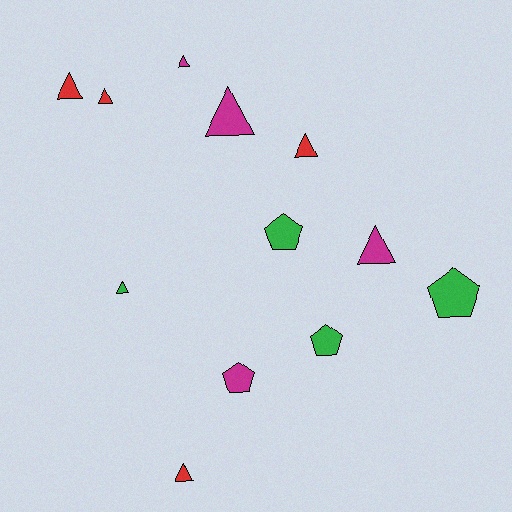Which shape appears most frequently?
Triangle, with 8 objects.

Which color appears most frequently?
Red, with 4 objects.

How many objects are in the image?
There are 12 objects.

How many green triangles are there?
There is 1 green triangle.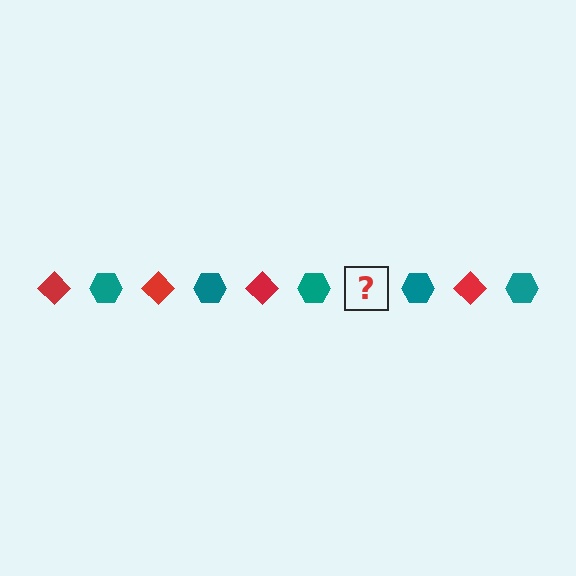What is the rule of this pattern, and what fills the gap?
The rule is that the pattern alternates between red diamond and teal hexagon. The gap should be filled with a red diamond.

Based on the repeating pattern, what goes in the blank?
The blank should be a red diamond.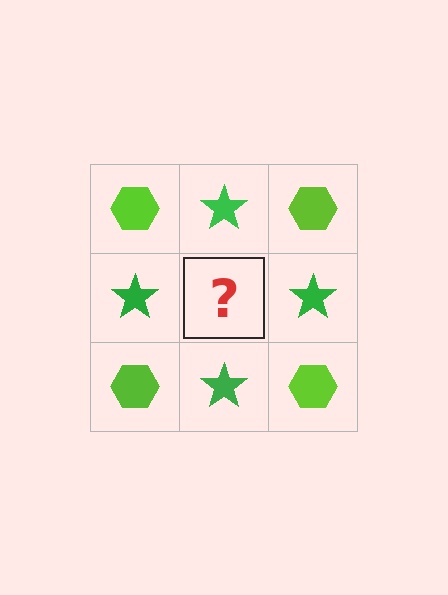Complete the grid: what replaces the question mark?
The question mark should be replaced with a lime hexagon.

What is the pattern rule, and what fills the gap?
The rule is that it alternates lime hexagon and green star in a checkerboard pattern. The gap should be filled with a lime hexagon.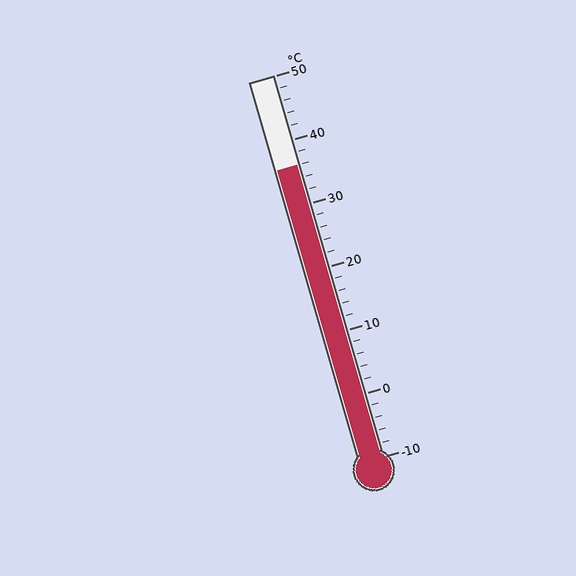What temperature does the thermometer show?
The thermometer shows approximately 36°C.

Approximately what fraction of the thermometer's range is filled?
The thermometer is filled to approximately 75% of its range.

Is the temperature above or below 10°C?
The temperature is above 10°C.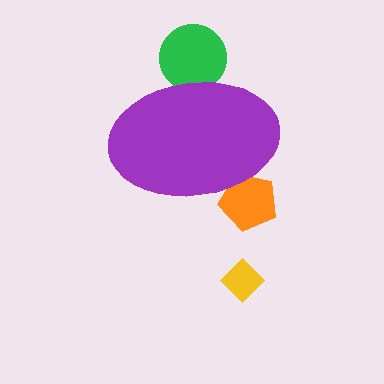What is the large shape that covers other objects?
A purple ellipse.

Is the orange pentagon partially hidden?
Yes, the orange pentagon is partially hidden behind the purple ellipse.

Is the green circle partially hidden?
Yes, the green circle is partially hidden behind the purple ellipse.